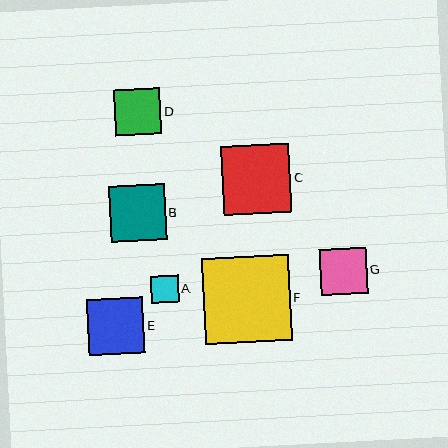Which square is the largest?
Square F is the largest with a size of approximately 87 pixels.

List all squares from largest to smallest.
From largest to smallest: F, C, E, B, G, D, A.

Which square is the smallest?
Square A is the smallest with a size of approximately 28 pixels.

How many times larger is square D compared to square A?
Square D is approximately 1.7 times the size of square A.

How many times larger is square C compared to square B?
Square C is approximately 1.2 times the size of square B.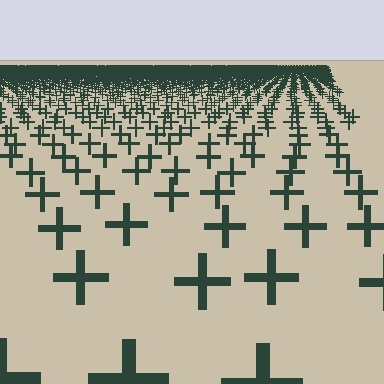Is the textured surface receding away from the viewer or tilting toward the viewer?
The surface is receding away from the viewer. Texture elements get smaller and denser toward the top.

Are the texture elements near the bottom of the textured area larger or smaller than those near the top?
Larger. Near the bottom, elements are closer to the viewer and appear at a bigger on-screen size.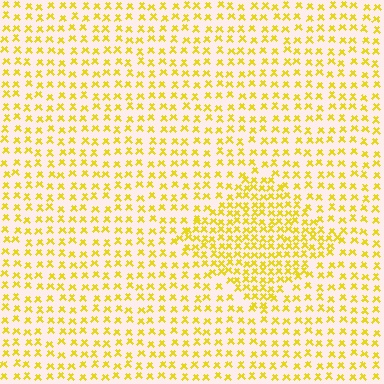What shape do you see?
I see a diamond.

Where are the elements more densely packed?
The elements are more densely packed inside the diamond boundary.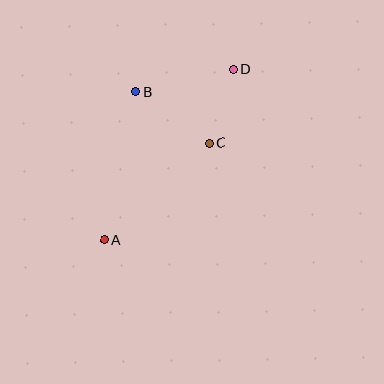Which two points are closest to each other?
Points C and D are closest to each other.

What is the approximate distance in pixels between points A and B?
The distance between A and B is approximately 152 pixels.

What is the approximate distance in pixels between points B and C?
The distance between B and C is approximately 90 pixels.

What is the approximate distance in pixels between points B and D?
The distance between B and D is approximately 100 pixels.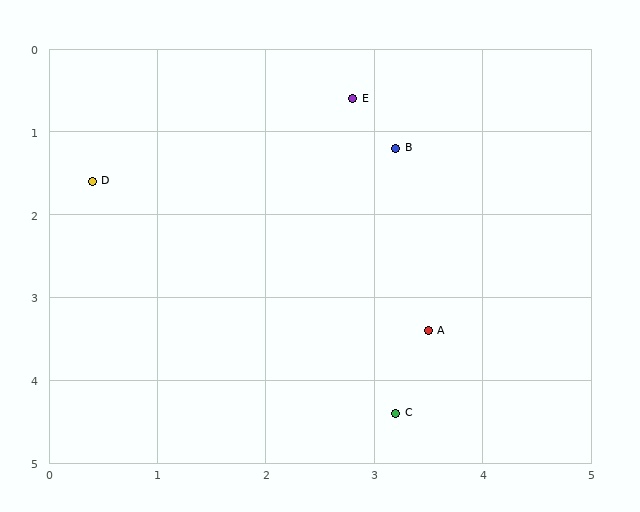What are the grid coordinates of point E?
Point E is at approximately (2.8, 0.6).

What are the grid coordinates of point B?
Point B is at approximately (3.2, 1.2).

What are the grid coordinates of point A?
Point A is at approximately (3.5, 3.4).